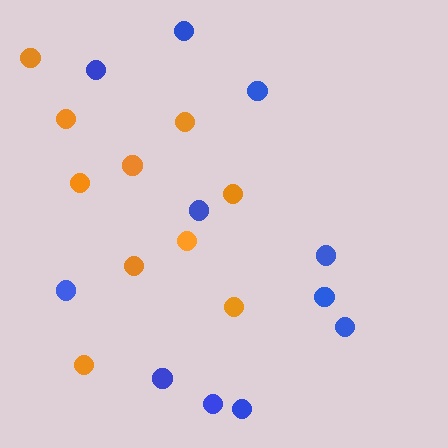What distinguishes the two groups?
There are 2 groups: one group of orange circles (10) and one group of blue circles (11).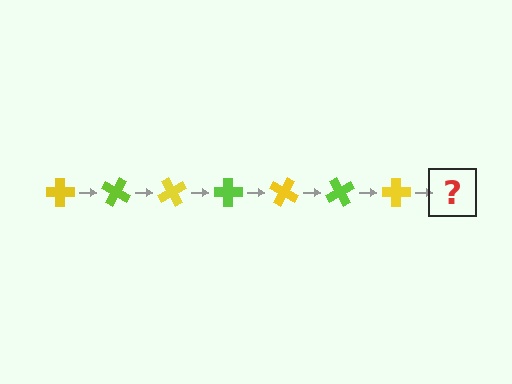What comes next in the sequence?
The next element should be a lime cross, rotated 210 degrees from the start.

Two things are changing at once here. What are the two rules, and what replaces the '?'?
The two rules are that it rotates 30 degrees each step and the color cycles through yellow and lime. The '?' should be a lime cross, rotated 210 degrees from the start.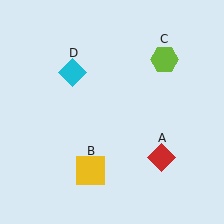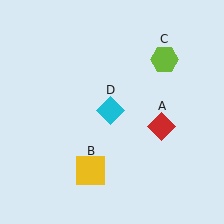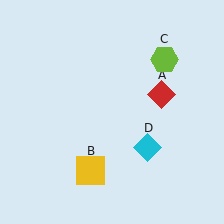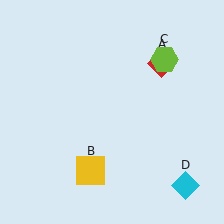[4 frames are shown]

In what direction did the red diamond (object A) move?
The red diamond (object A) moved up.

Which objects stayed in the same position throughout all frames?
Yellow square (object B) and lime hexagon (object C) remained stationary.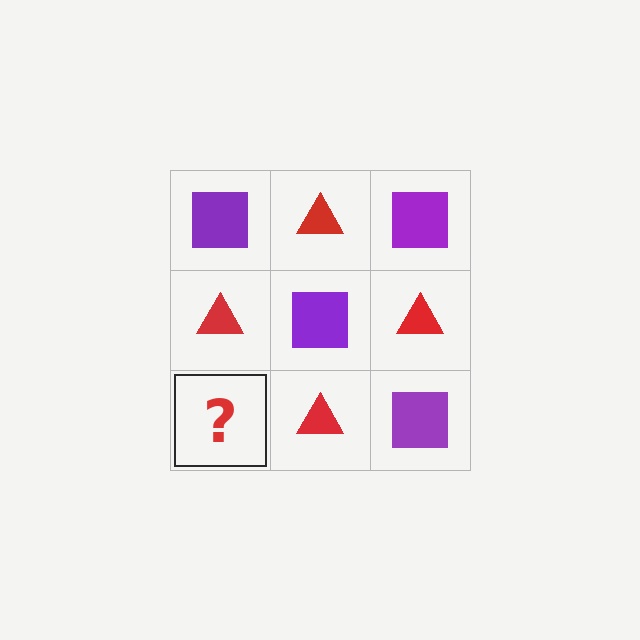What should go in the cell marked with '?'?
The missing cell should contain a purple square.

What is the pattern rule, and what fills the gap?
The rule is that it alternates purple square and red triangle in a checkerboard pattern. The gap should be filled with a purple square.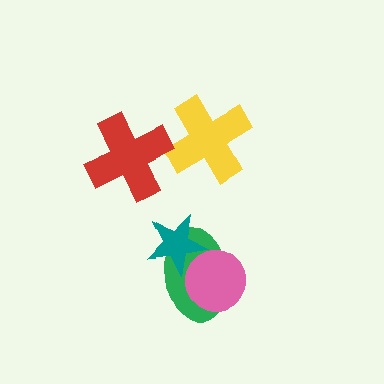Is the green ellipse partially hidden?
Yes, it is partially covered by another shape.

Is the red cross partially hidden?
No, no other shape covers it.